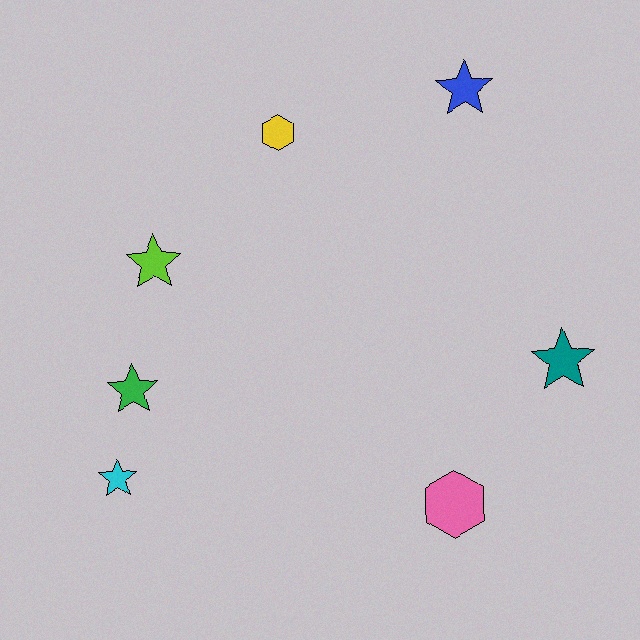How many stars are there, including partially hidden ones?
There are 5 stars.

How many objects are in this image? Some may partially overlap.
There are 7 objects.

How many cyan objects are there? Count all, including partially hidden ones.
There is 1 cyan object.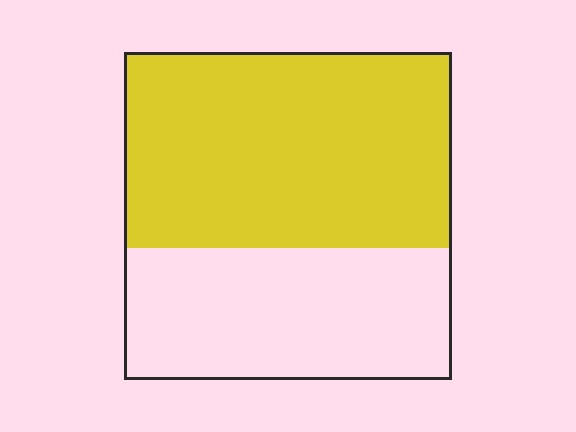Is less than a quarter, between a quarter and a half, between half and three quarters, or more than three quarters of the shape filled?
Between half and three quarters.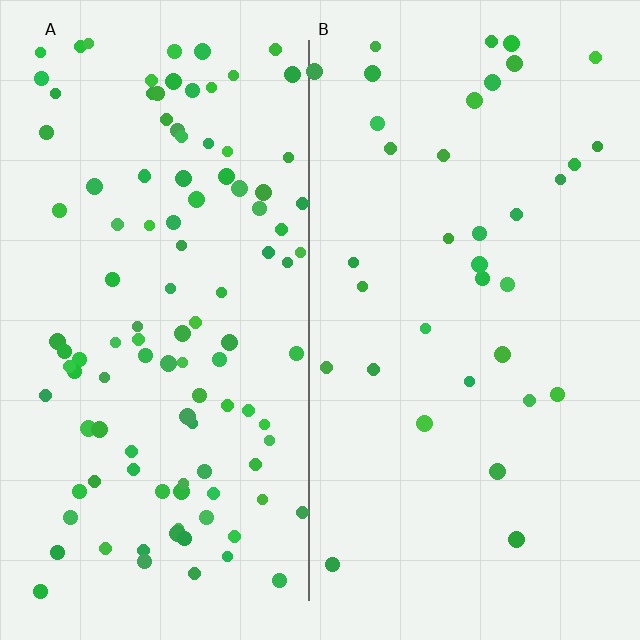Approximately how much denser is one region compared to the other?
Approximately 3.1× — region A over region B.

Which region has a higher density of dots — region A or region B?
A (the left).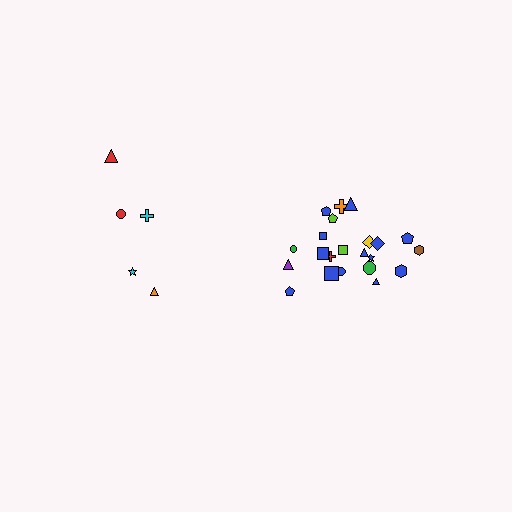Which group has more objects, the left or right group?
The right group.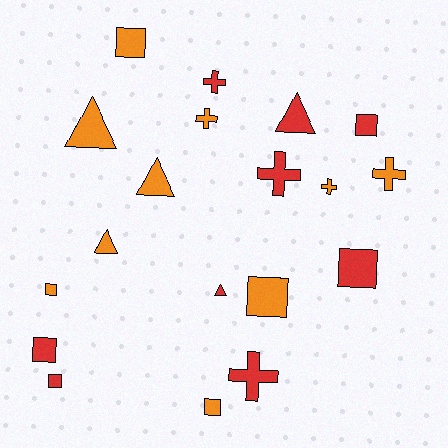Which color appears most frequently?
Orange, with 10 objects.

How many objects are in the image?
There are 19 objects.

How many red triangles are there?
There are 2 red triangles.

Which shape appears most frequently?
Square, with 8 objects.